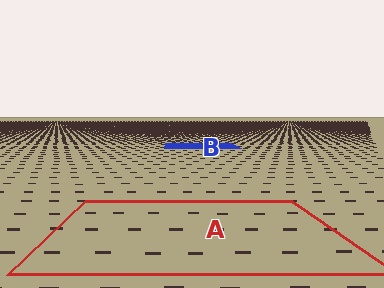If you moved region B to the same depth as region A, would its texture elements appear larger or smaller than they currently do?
They would appear larger. At a closer depth, the same texture elements are projected at a bigger on-screen size.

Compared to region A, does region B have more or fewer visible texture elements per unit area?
Region B has more texture elements per unit area — they are packed more densely because it is farther away.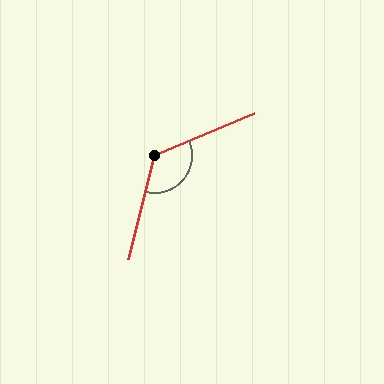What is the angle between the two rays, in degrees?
Approximately 127 degrees.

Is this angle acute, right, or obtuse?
It is obtuse.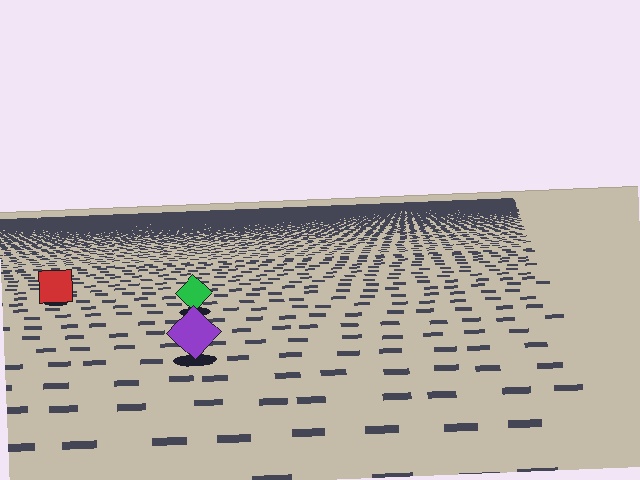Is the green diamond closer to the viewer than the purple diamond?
No. The purple diamond is closer — you can tell from the texture gradient: the ground texture is coarser near it.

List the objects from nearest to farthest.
From nearest to farthest: the purple diamond, the green diamond, the red square.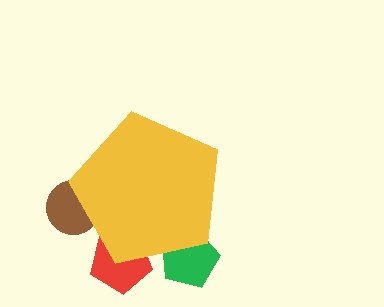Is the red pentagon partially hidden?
Yes, the red pentagon is partially hidden behind the yellow pentagon.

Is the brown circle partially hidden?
Yes, the brown circle is partially hidden behind the yellow pentagon.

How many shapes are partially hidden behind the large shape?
3 shapes are partially hidden.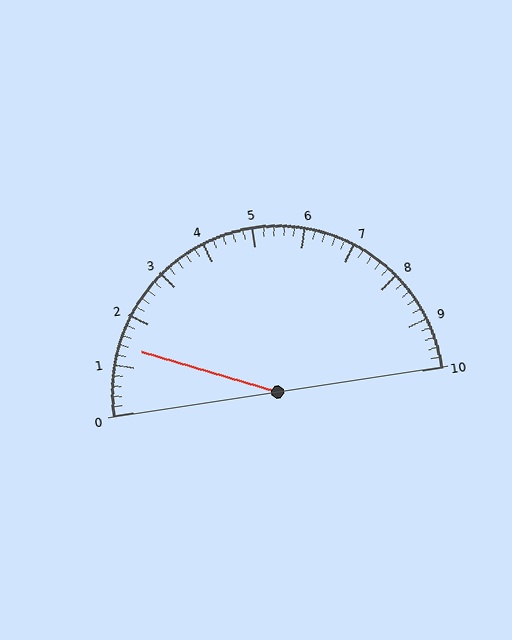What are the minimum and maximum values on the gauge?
The gauge ranges from 0 to 10.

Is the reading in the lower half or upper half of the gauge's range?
The reading is in the lower half of the range (0 to 10).